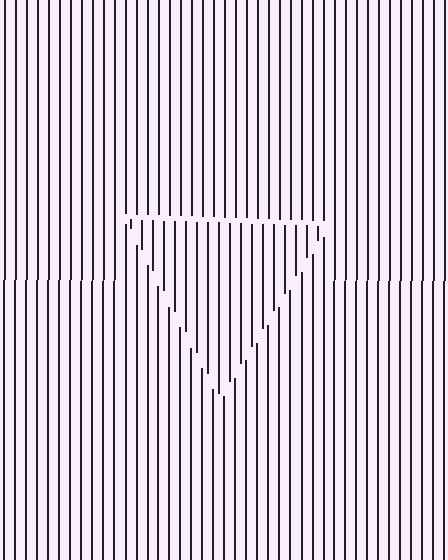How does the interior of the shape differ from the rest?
The interior of the shape contains the same grating, shifted by half a period — the contour is defined by the phase discontinuity where line-ends from the inner and outer gratings abut.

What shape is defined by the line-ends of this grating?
An illusory triangle. The interior of the shape contains the same grating, shifted by half a period — the contour is defined by the phase discontinuity where line-ends from the inner and outer gratings abut.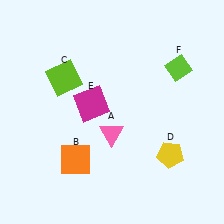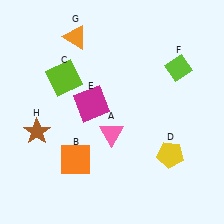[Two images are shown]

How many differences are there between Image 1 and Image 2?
There are 2 differences between the two images.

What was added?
An orange triangle (G), a brown star (H) were added in Image 2.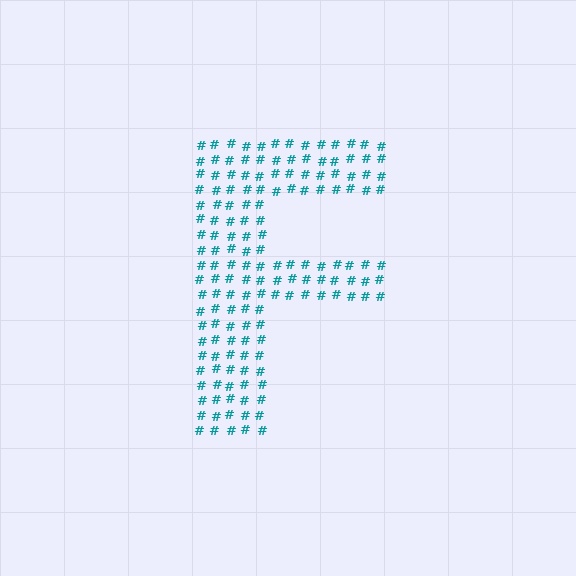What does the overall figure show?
The overall figure shows the letter F.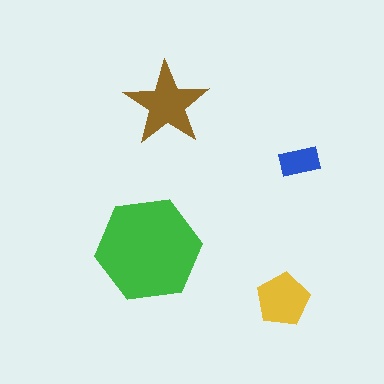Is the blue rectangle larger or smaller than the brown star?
Smaller.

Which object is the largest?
The green hexagon.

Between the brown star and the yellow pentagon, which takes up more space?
The brown star.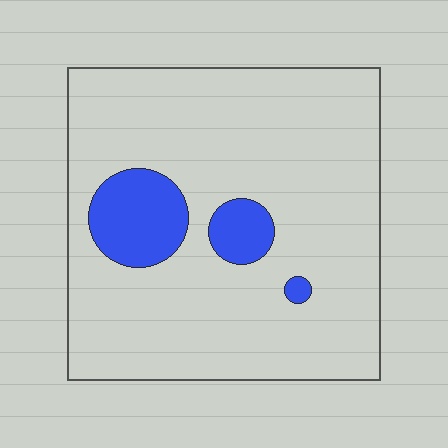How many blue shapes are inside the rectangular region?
3.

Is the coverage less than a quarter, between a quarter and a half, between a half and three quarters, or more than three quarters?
Less than a quarter.